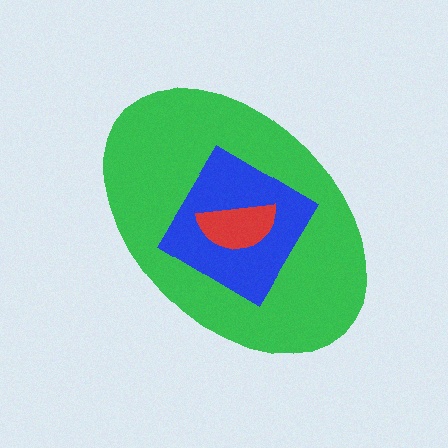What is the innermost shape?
The red semicircle.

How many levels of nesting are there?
3.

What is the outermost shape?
The green ellipse.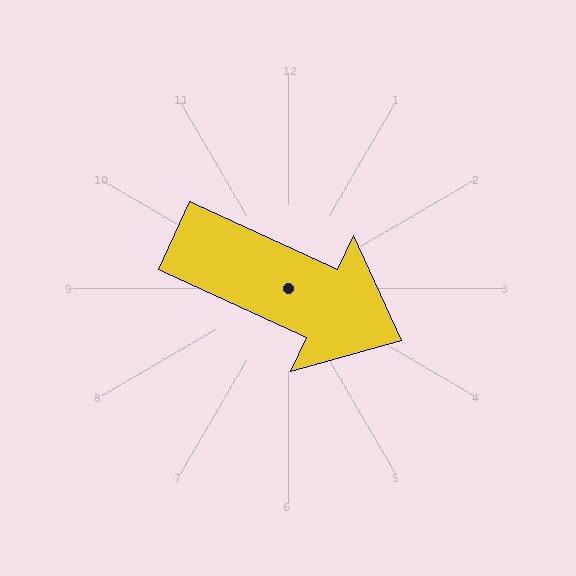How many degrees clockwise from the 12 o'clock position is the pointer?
Approximately 115 degrees.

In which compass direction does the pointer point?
Southeast.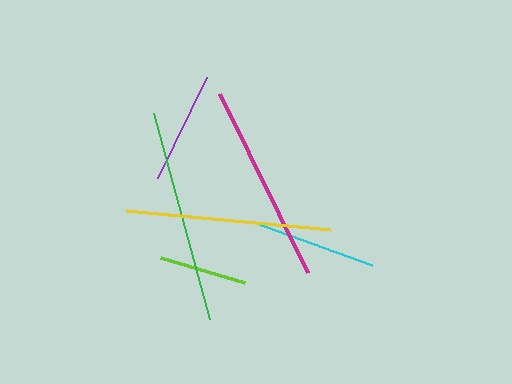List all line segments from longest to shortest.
From longest to shortest: green, yellow, magenta, cyan, purple, lime.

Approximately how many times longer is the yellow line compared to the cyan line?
The yellow line is approximately 1.6 times the length of the cyan line.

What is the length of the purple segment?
The purple segment is approximately 113 pixels long.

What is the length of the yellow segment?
The yellow segment is approximately 206 pixels long.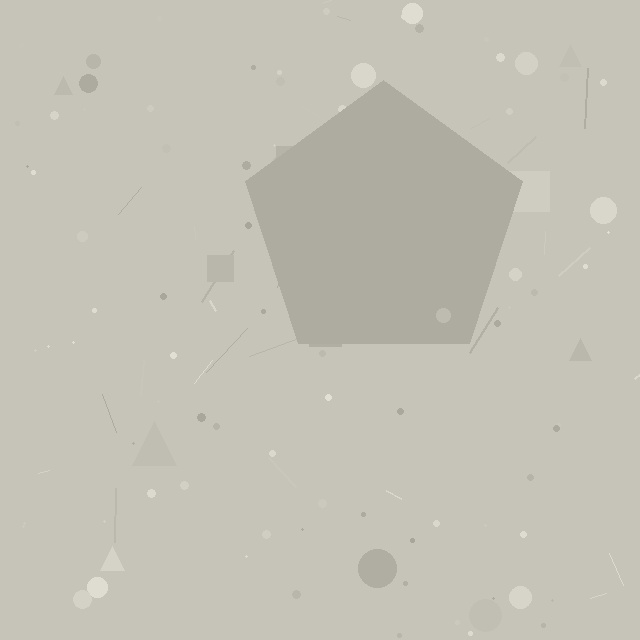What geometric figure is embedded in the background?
A pentagon is embedded in the background.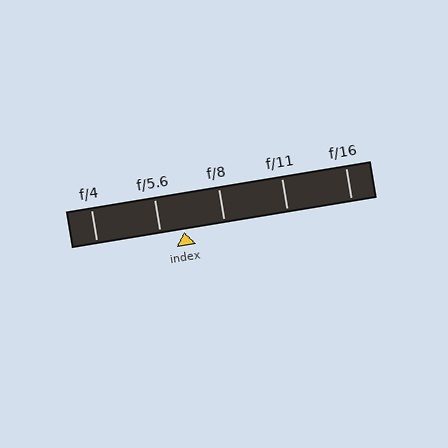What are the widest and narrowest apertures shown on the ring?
The widest aperture shown is f/4 and the narrowest is f/16.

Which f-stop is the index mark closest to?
The index mark is closest to f/5.6.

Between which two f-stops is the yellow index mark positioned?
The index mark is between f/5.6 and f/8.